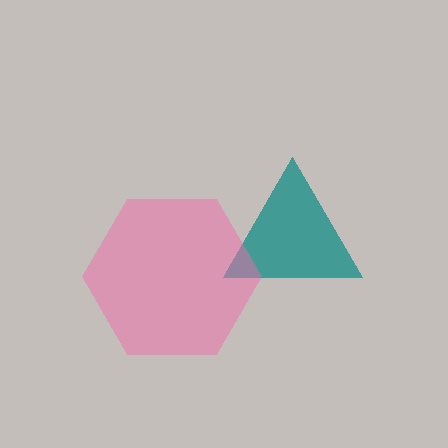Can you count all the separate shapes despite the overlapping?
Yes, there are 2 separate shapes.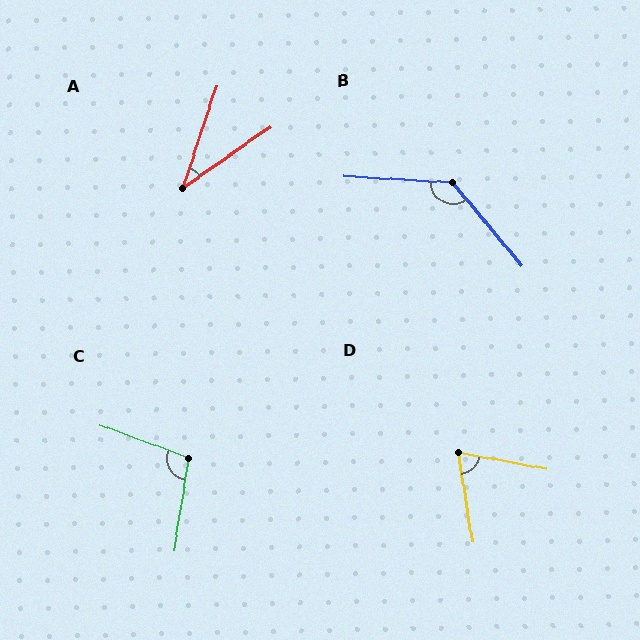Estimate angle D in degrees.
Approximately 70 degrees.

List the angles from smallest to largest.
A (37°), D (70°), C (102°), B (133°).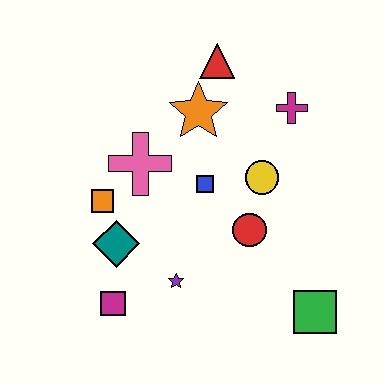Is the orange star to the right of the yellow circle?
No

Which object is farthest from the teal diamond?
The magenta cross is farthest from the teal diamond.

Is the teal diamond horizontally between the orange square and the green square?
Yes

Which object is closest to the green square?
The red circle is closest to the green square.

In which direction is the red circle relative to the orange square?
The red circle is to the right of the orange square.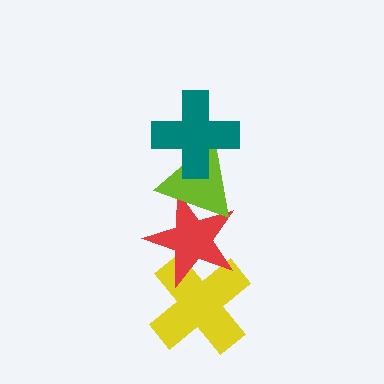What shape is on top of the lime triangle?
The teal cross is on top of the lime triangle.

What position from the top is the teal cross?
The teal cross is 1st from the top.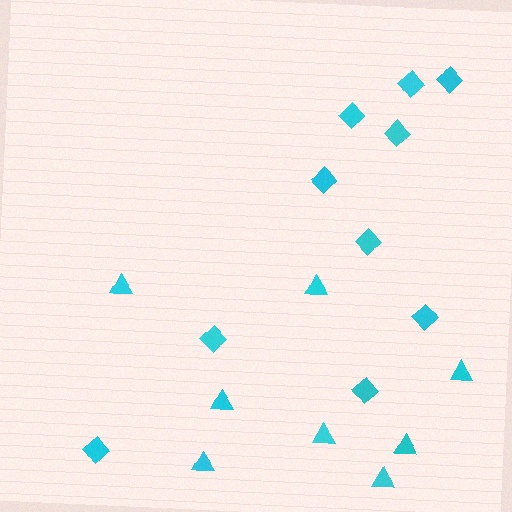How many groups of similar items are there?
There are 2 groups: one group of diamonds (10) and one group of triangles (8).